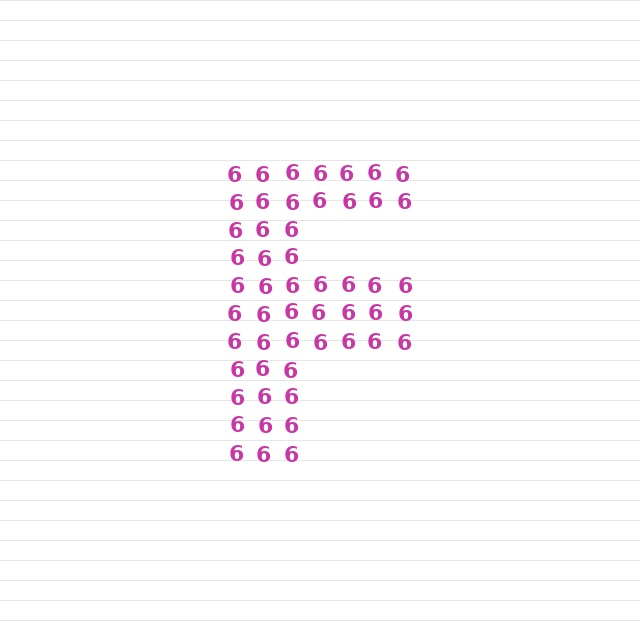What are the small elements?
The small elements are digit 6's.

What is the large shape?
The large shape is the letter F.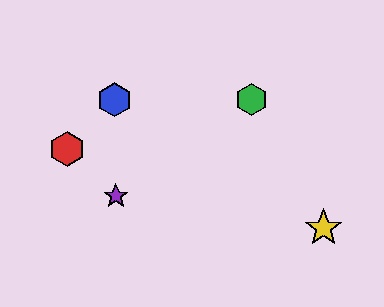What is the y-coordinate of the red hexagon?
The red hexagon is at y≈149.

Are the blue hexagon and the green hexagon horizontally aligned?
Yes, both are at y≈100.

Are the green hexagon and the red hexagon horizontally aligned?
No, the green hexagon is at y≈100 and the red hexagon is at y≈149.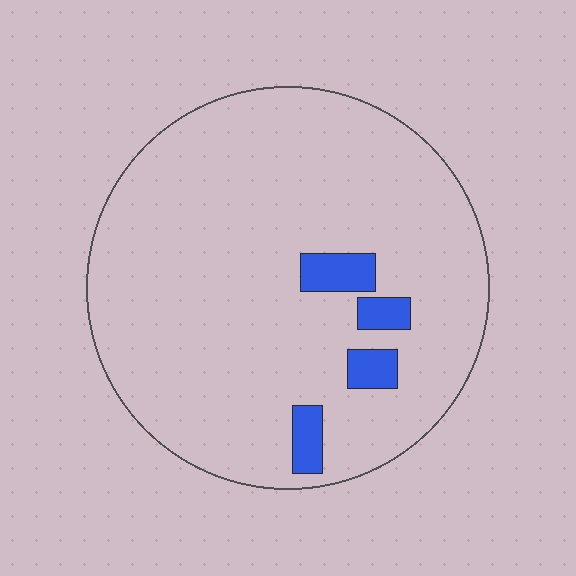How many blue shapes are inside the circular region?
4.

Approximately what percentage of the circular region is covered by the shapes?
Approximately 5%.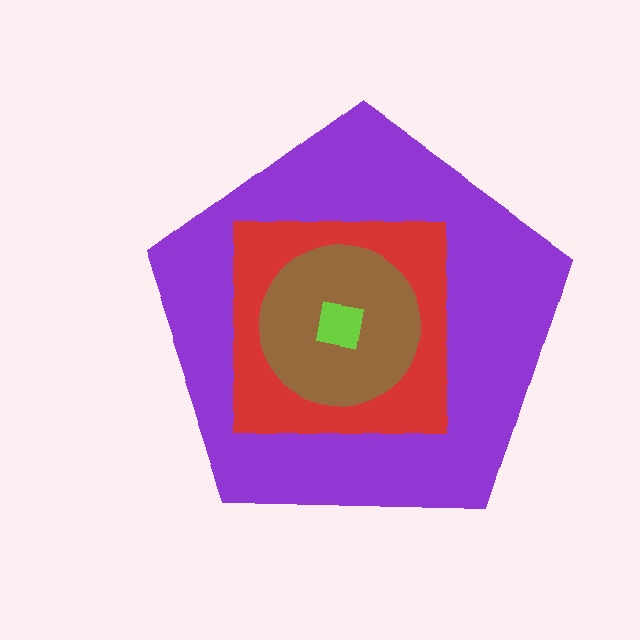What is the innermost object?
The lime square.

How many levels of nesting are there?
4.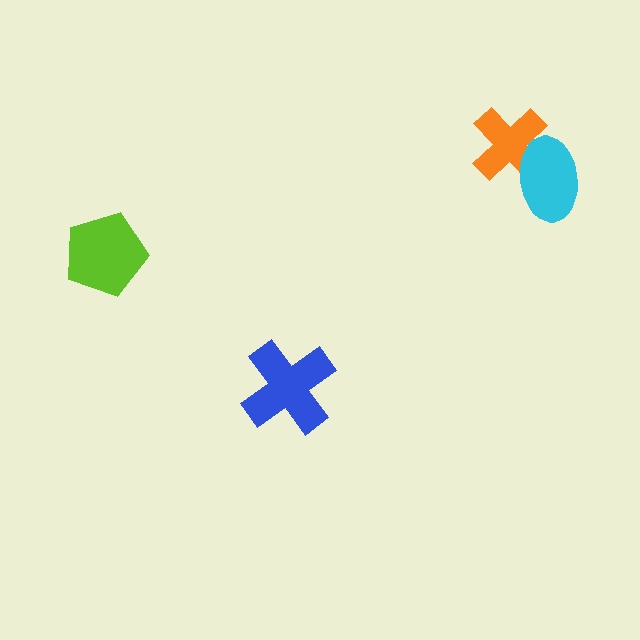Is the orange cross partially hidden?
Yes, it is partially covered by another shape.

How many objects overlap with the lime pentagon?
0 objects overlap with the lime pentagon.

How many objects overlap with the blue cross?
0 objects overlap with the blue cross.